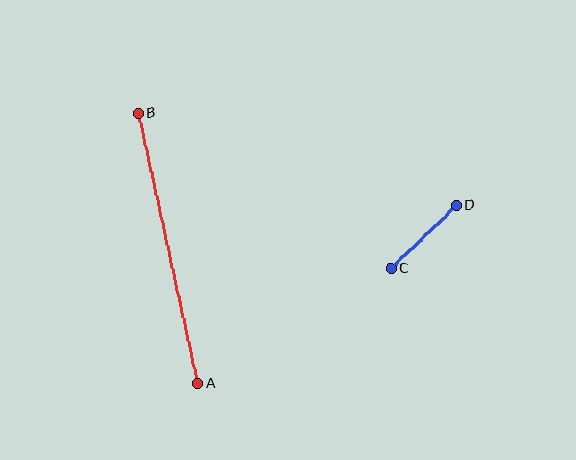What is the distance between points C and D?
The distance is approximately 91 pixels.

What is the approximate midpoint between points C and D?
The midpoint is at approximately (424, 237) pixels.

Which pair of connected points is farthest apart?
Points A and B are farthest apart.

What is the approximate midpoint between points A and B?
The midpoint is at approximately (168, 248) pixels.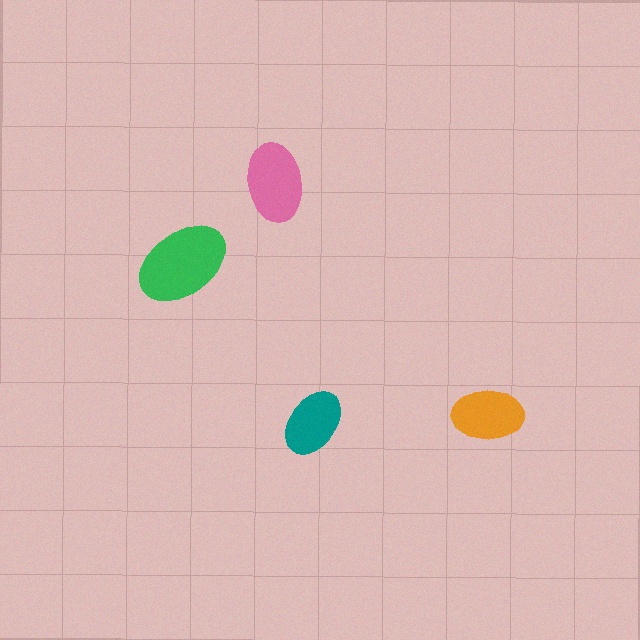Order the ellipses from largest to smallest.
the green one, the pink one, the orange one, the teal one.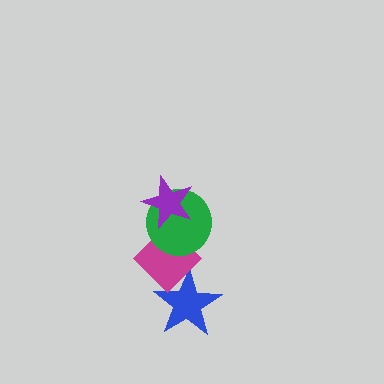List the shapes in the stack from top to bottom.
From top to bottom: the purple star, the green circle, the magenta diamond, the blue star.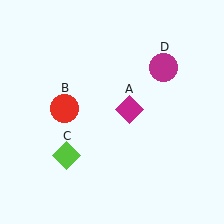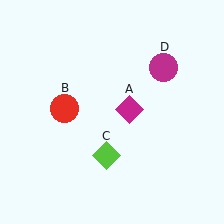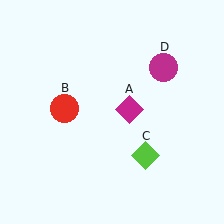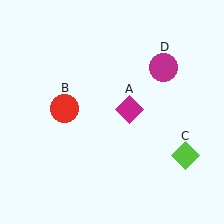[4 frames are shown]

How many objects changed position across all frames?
1 object changed position: lime diamond (object C).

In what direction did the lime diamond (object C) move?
The lime diamond (object C) moved right.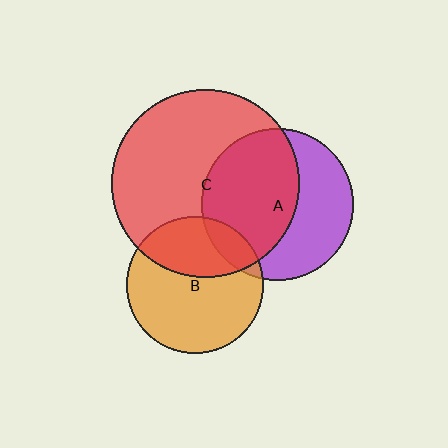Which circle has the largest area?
Circle C (red).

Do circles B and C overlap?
Yes.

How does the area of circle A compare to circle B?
Approximately 1.2 times.